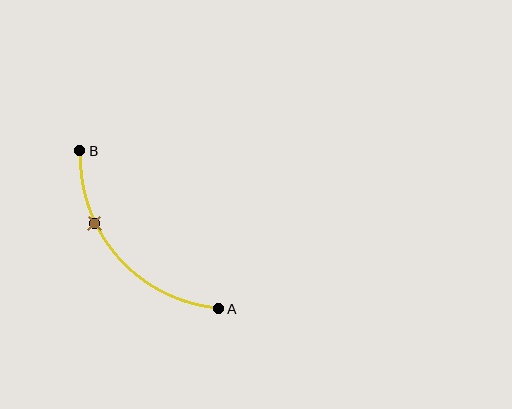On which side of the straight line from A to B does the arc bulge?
The arc bulges below and to the left of the straight line connecting A and B.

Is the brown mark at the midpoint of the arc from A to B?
No. The brown mark lies on the arc but is closer to endpoint B. The arc midpoint would be at the point on the curve equidistant along the arc from both A and B.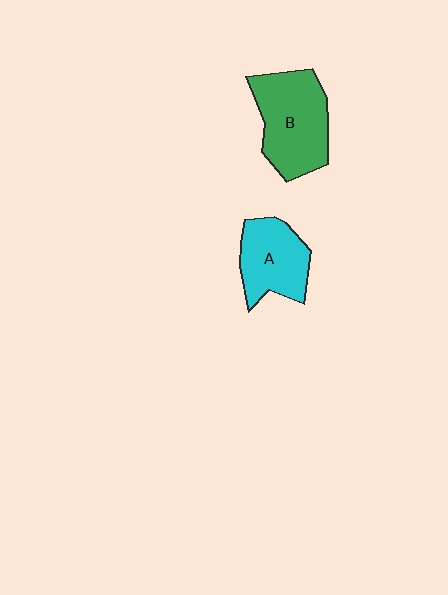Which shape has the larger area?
Shape B (green).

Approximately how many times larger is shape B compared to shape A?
Approximately 1.3 times.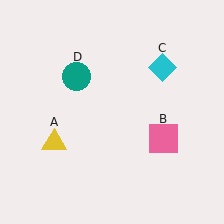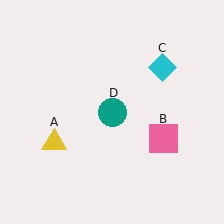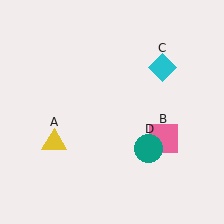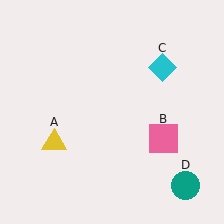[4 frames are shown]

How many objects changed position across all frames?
1 object changed position: teal circle (object D).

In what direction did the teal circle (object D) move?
The teal circle (object D) moved down and to the right.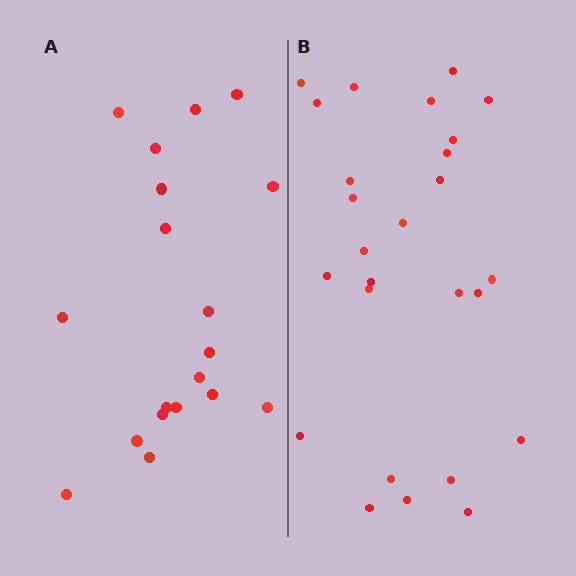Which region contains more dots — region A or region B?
Region B (the right region) has more dots.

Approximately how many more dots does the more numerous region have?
Region B has roughly 8 or so more dots than region A.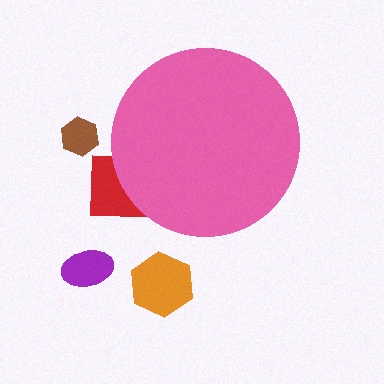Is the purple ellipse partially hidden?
No, the purple ellipse is fully visible.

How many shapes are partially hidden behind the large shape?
1 shape is partially hidden.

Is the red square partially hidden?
Yes, the red square is partially hidden behind the pink circle.